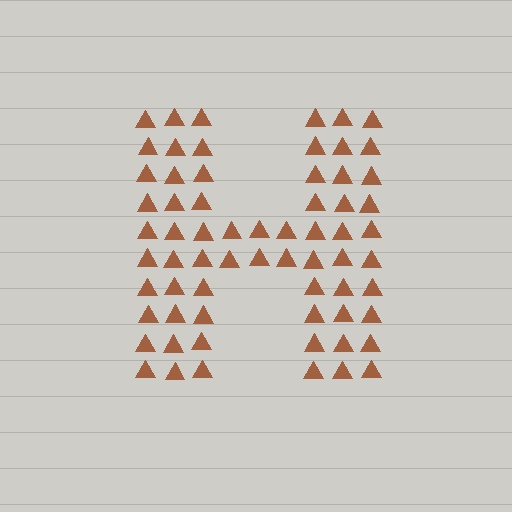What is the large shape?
The large shape is the letter H.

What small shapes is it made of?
It is made of small triangles.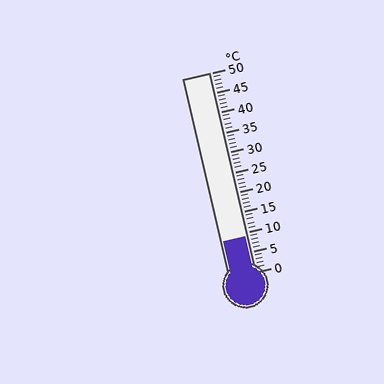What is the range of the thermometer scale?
The thermometer scale ranges from 0°C to 50°C.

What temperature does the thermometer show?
The thermometer shows approximately 9°C.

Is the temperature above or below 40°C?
The temperature is below 40°C.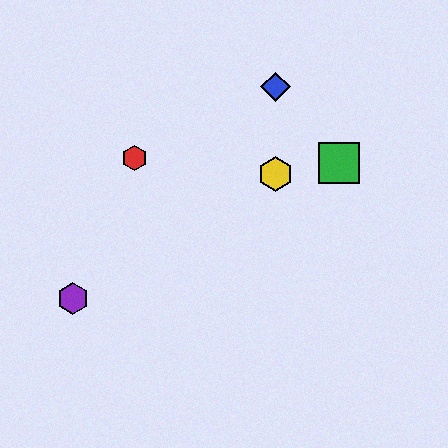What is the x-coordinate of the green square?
The green square is at x≈339.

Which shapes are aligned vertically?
The blue diamond, the yellow hexagon are aligned vertically.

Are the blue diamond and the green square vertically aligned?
No, the blue diamond is at x≈276 and the green square is at x≈339.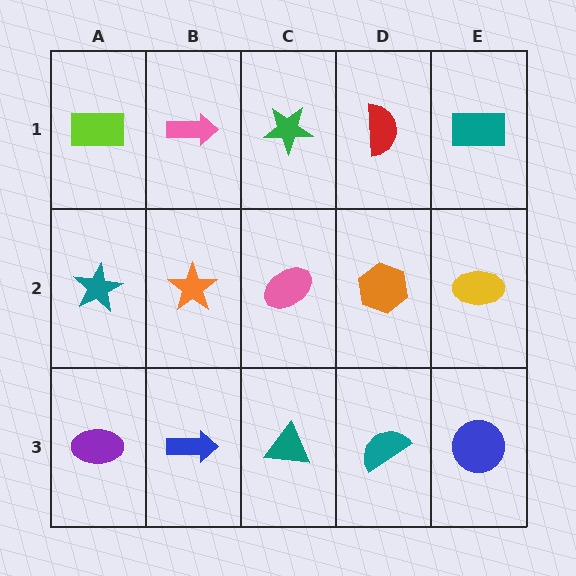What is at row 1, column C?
A green star.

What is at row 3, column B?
A blue arrow.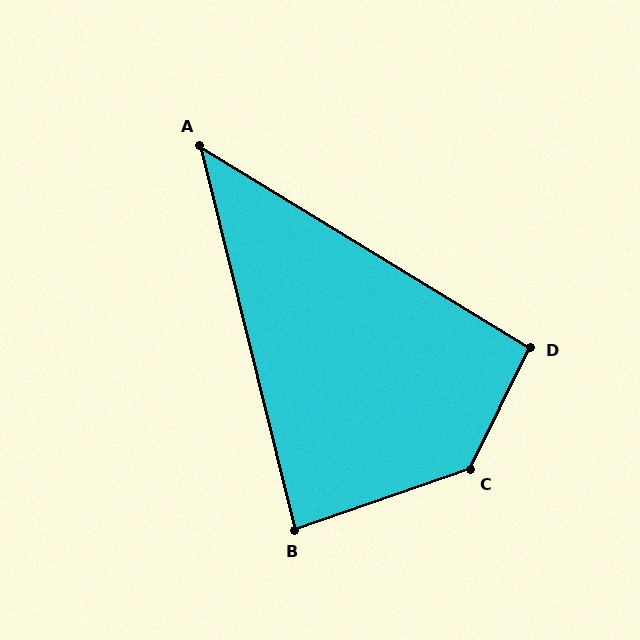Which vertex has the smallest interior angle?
A, at approximately 45 degrees.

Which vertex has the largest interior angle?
C, at approximately 135 degrees.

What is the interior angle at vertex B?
Approximately 85 degrees (acute).